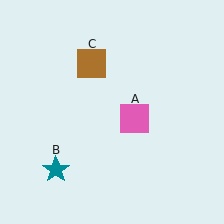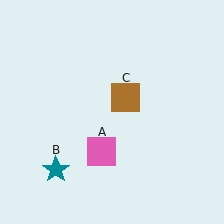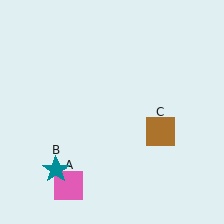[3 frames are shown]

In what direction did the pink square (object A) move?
The pink square (object A) moved down and to the left.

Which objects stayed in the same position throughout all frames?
Teal star (object B) remained stationary.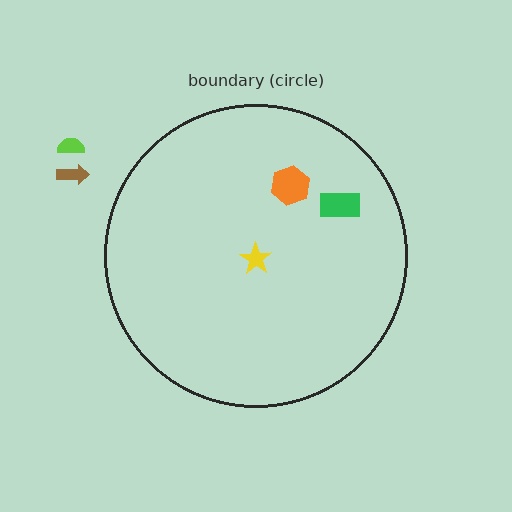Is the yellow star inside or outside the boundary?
Inside.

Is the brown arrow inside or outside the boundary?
Outside.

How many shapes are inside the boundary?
3 inside, 2 outside.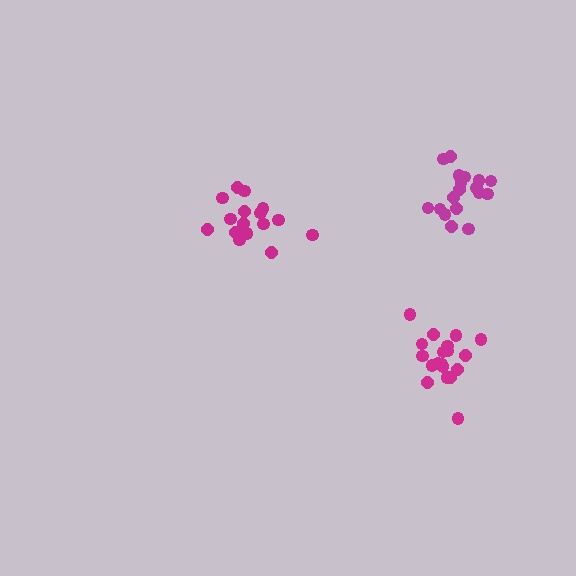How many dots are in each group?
Group 1: 16 dots, Group 2: 18 dots, Group 3: 19 dots (53 total).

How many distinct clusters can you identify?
There are 3 distinct clusters.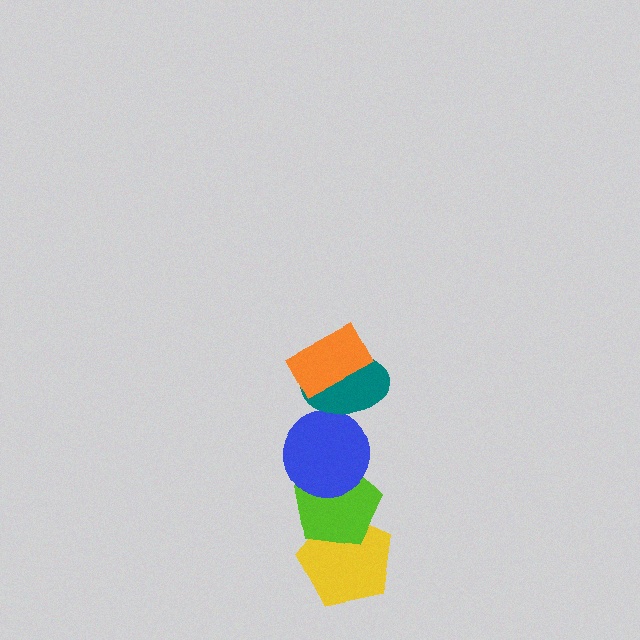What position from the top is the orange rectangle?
The orange rectangle is 1st from the top.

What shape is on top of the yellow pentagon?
The lime pentagon is on top of the yellow pentagon.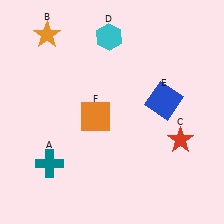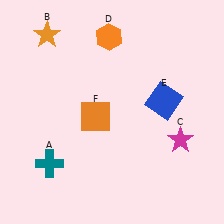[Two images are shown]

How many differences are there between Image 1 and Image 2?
There are 2 differences between the two images.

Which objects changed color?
C changed from red to magenta. D changed from cyan to orange.